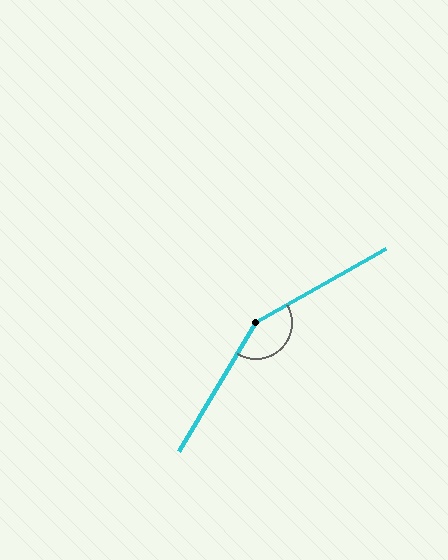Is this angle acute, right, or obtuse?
It is obtuse.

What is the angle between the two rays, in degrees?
Approximately 151 degrees.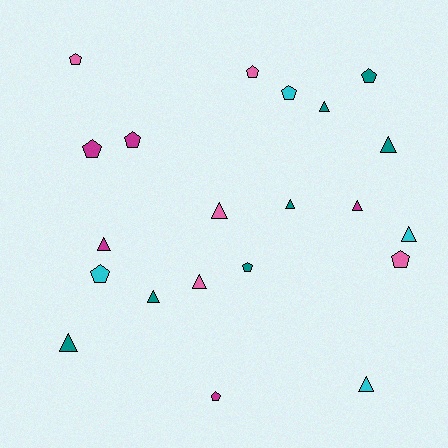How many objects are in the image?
There are 21 objects.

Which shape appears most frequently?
Triangle, with 11 objects.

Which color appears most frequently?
Teal, with 7 objects.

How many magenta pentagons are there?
There are 3 magenta pentagons.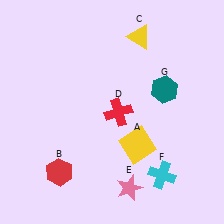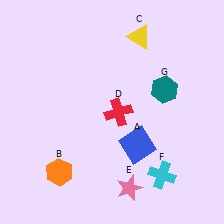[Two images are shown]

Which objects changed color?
A changed from yellow to blue. B changed from red to orange.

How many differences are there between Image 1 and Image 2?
There are 2 differences between the two images.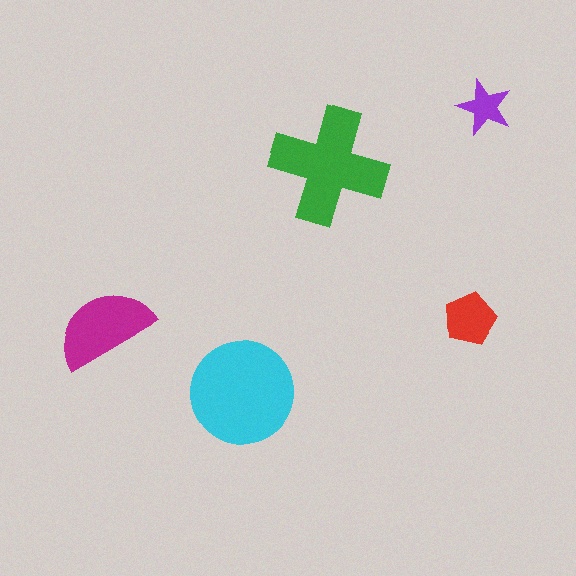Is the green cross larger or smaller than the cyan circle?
Smaller.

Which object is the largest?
The cyan circle.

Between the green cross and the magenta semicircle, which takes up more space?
The green cross.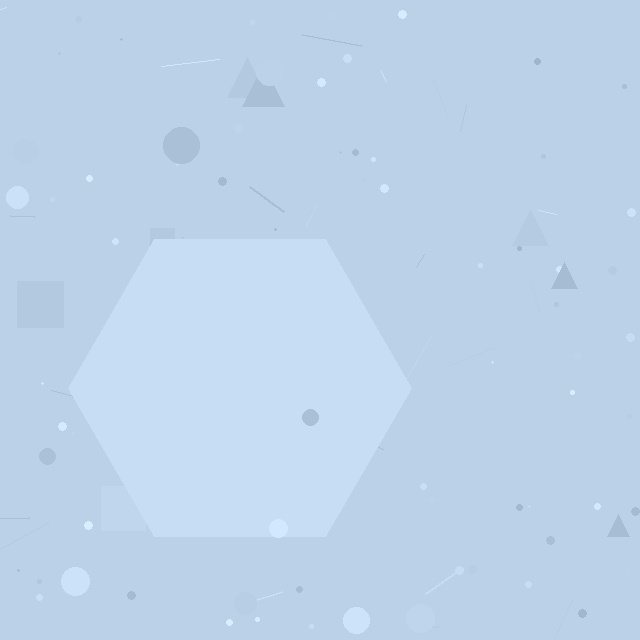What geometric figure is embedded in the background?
A hexagon is embedded in the background.